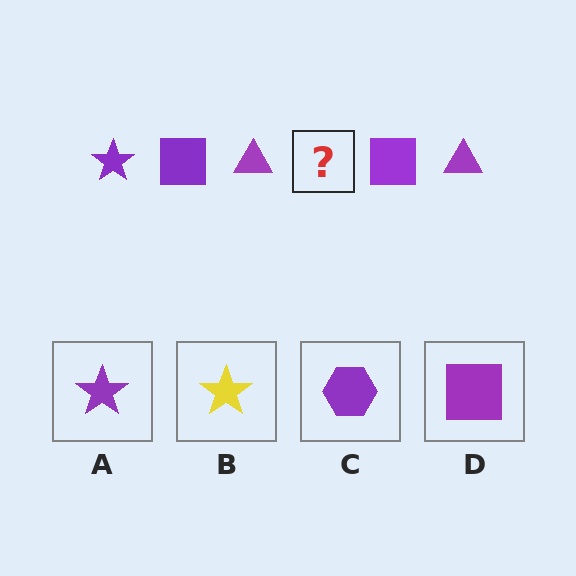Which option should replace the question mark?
Option A.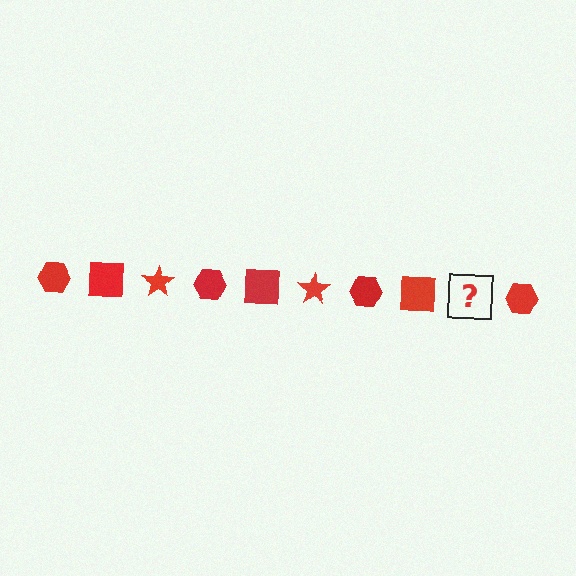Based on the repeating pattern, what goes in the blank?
The blank should be a red star.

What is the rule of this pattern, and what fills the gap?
The rule is that the pattern cycles through hexagon, square, star shapes in red. The gap should be filled with a red star.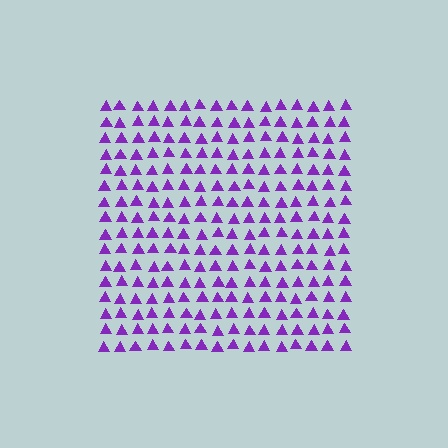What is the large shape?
The large shape is a square.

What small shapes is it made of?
It is made of small triangles.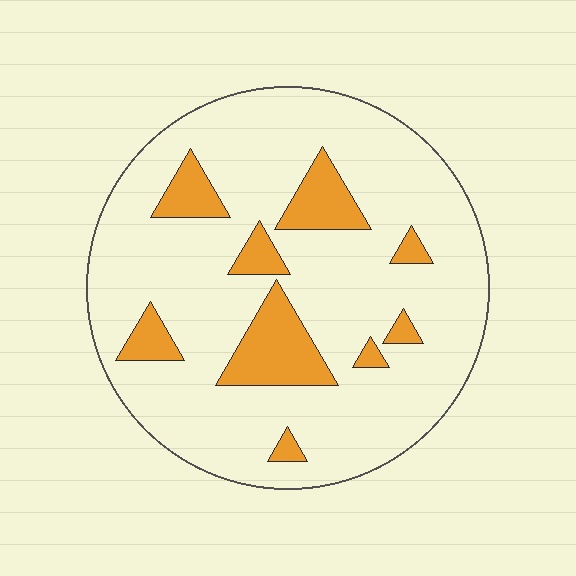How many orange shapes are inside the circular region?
9.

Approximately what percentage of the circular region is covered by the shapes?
Approximately 15%.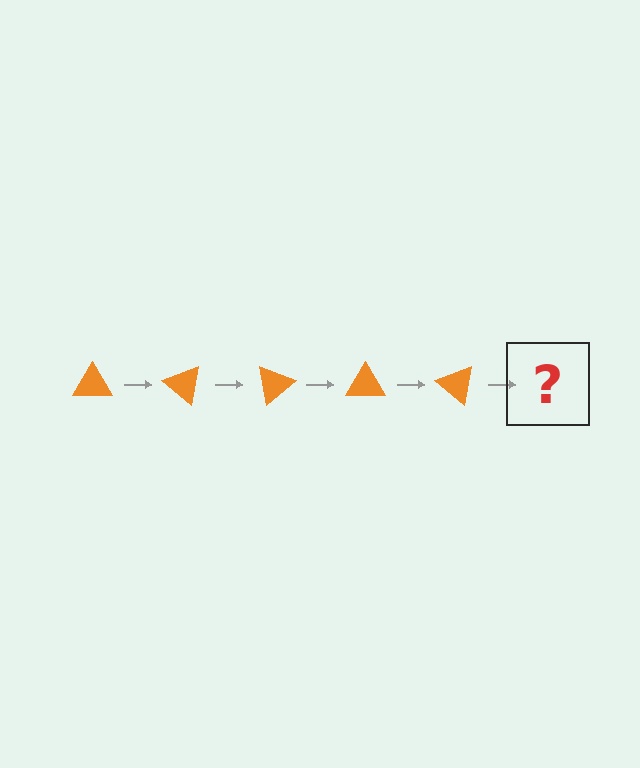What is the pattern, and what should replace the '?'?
The pattern is that the triangle rotates 40 degrees each step. The '?' should be an orange triangle rotated 200 degrees.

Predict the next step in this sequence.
The next step is an orange triangle rotated 200 degrees.